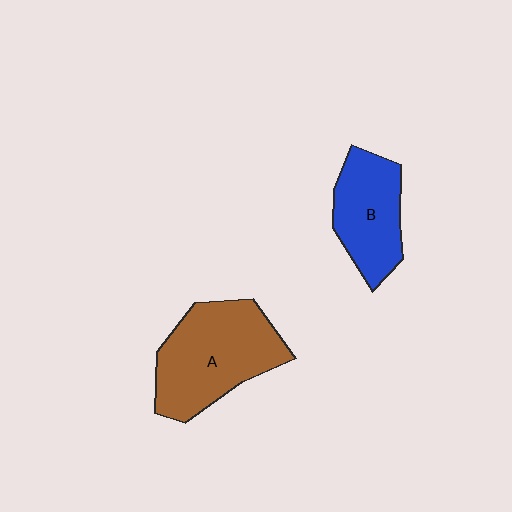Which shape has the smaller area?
Shape B (blue).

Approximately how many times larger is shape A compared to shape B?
Approximately 1.4 times.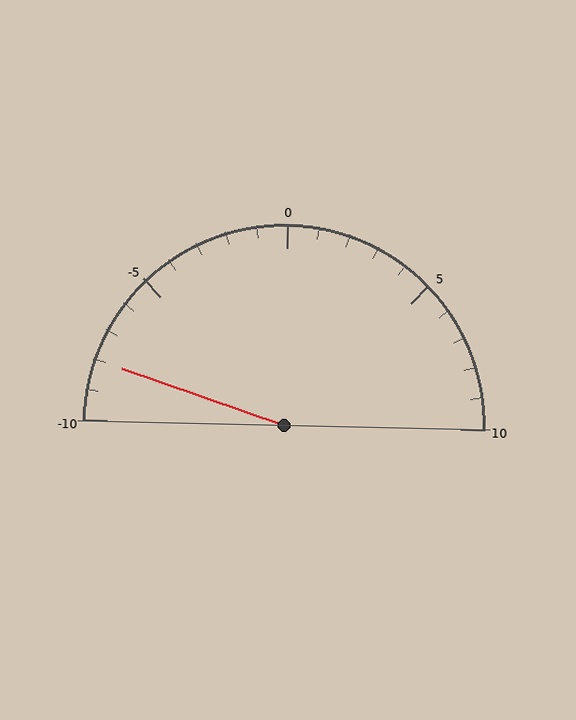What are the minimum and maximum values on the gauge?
The gauge ranges from -10 to 10.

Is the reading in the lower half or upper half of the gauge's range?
The reading is in the lower half of the range (-10 to 10).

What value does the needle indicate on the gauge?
The needle indicates approximately -8.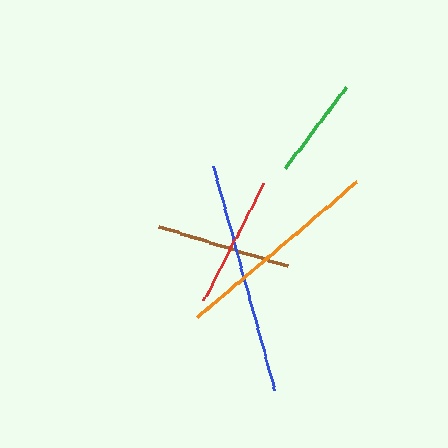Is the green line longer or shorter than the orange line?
The orange line is longer than the green line.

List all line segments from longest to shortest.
From longest to shortest: blue, orange, brown, red, green.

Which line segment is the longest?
The blue line is the longest at approximately 233 pixels.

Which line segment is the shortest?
The green line is the shortest at approximately 101 pixels.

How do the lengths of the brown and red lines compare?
The brown and red lines are approximately the same length.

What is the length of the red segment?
The red segment is approximately 131 pixels long.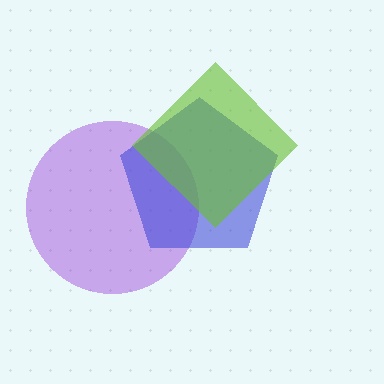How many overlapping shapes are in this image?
There are 3 overlapping shapes in the image.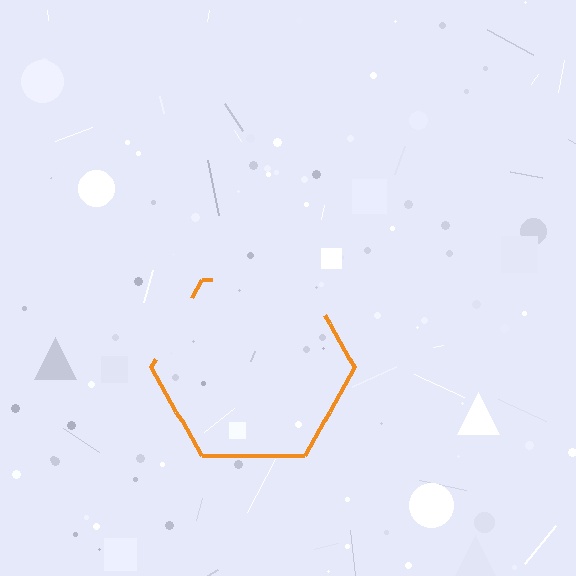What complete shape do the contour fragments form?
The contour fragments form a hexagon.